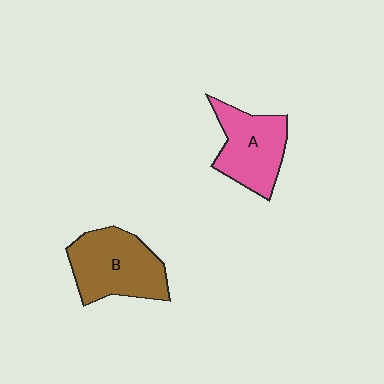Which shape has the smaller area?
Shape A (pink).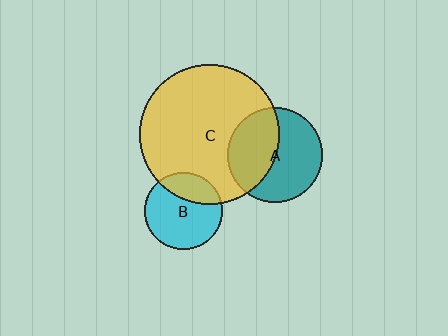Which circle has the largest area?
Circle C (yellow).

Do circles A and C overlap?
Yes.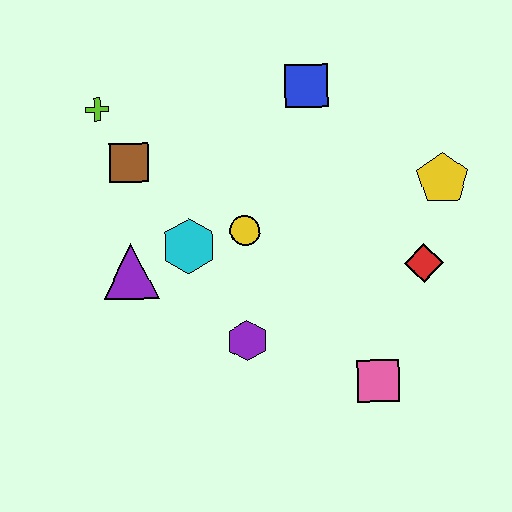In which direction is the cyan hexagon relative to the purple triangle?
The cyan hexagon is to the right of the purple triangle.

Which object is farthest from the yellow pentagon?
The lime cross is farthest from the yellow pentagon.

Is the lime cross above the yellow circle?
Yes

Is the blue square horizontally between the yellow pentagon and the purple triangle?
Yes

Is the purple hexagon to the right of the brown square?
Yes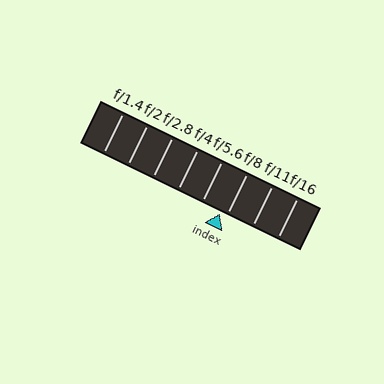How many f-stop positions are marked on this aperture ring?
There are 8 f-stop positions marked.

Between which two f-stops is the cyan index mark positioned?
The index mark is between f/5.6 and f/8.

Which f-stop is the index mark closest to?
The index mark is closest to f/8.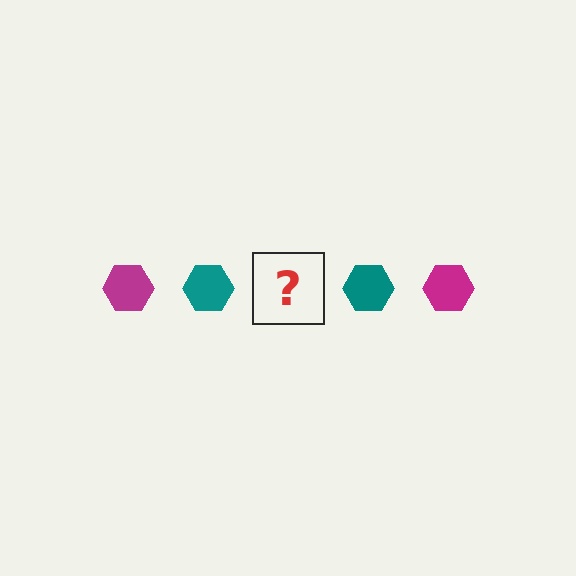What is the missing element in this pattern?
The missing element is a magenta hexagon.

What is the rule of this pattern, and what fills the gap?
The rule is that the pattern cycles through magenta, teal hexagons. The gap should be filled with a magenta hexagon.